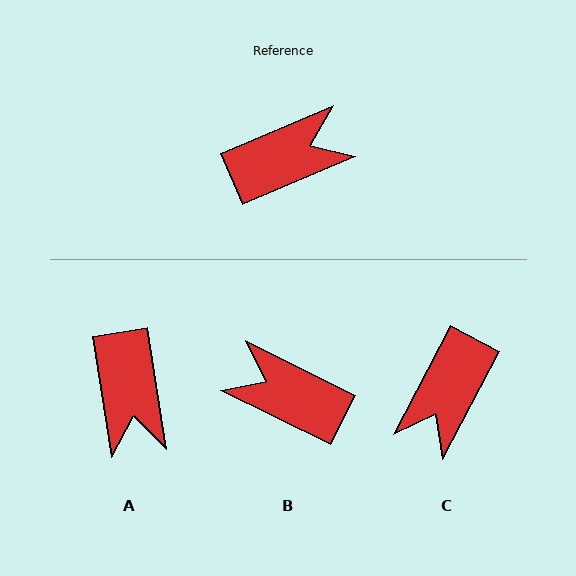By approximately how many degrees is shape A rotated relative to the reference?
Approximately 104 degrees clockwise.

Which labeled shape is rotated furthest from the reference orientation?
C, about 141 degrees away.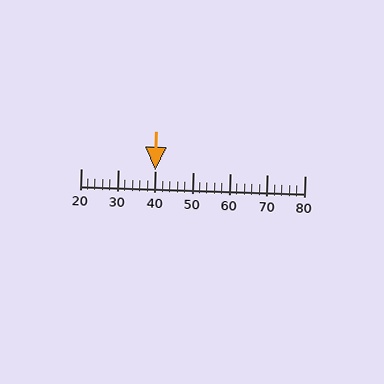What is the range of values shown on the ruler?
The ruler shows values from 20 to 80.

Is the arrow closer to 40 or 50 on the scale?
The arrow is closer to 40.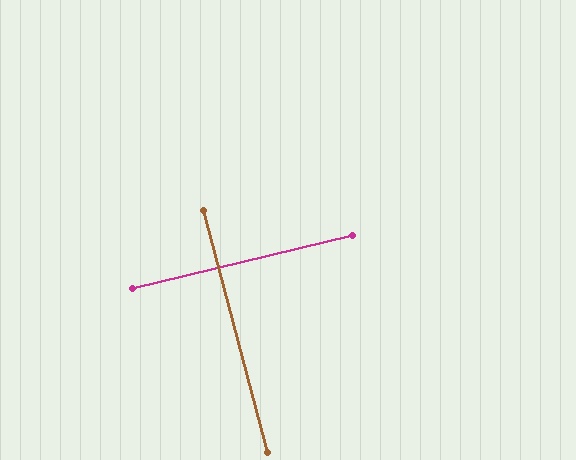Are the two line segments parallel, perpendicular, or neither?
Perpendicular — they meet at approximately 89°.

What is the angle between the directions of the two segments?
Approximately 89 degrees.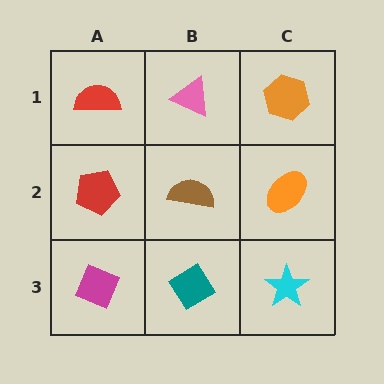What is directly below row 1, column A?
A red pentagon.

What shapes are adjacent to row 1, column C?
An orange ellipse (row 2, column C), a pink triangle (row 1, column B).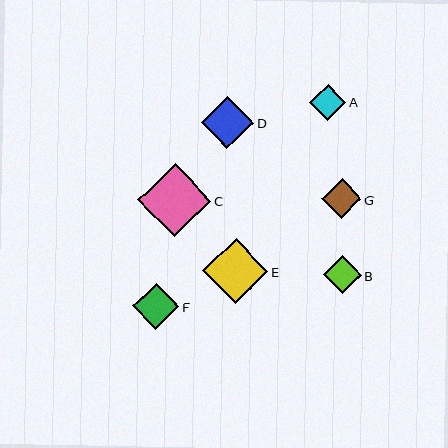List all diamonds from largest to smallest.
From largest to smallest: C, E, D, F, G, B, A.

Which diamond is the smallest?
Diamond A is the smallest with a size of approximately 36 pixels.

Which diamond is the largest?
Diamond C is the largest with a size of approximately 74 pixels.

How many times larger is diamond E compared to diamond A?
Diamond E is approximately 1.8 times the size of diamond A.